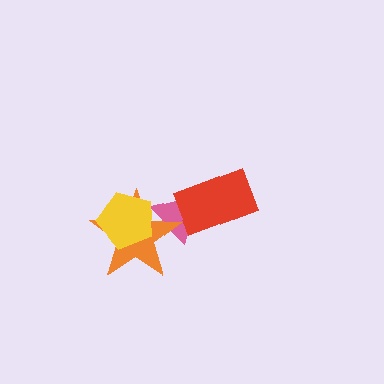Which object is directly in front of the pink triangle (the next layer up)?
The orange star is directly in front of the pink triangle.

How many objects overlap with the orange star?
2 objects overlap with the orange star.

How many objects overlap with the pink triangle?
3 objects overlap with the pink triangle.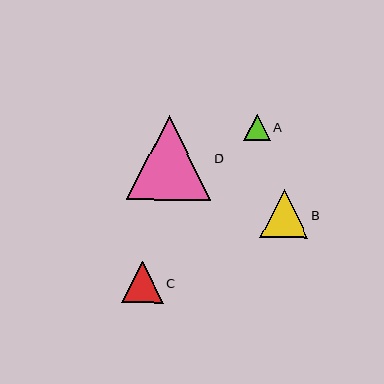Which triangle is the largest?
Triangle D is the largest with a size of approximately 85 pixels.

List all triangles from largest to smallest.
From largest to smallest: D, B, C, A.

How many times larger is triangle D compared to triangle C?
Triangle D is approximately 2.1 times the size of triangle C.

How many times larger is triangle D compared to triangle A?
Triangle D is approximately 3.2 times the size of triangle A.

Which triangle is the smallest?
Triangle A is the smallest with a size of approximately 26 pixels.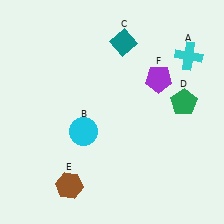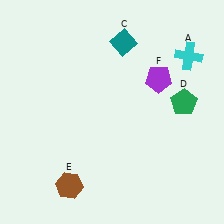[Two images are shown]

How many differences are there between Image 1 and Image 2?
There is 1 difference between the two images.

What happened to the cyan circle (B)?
The cyan circle (B) was removed in Image 2. It was in the bottom-left area of Image 1.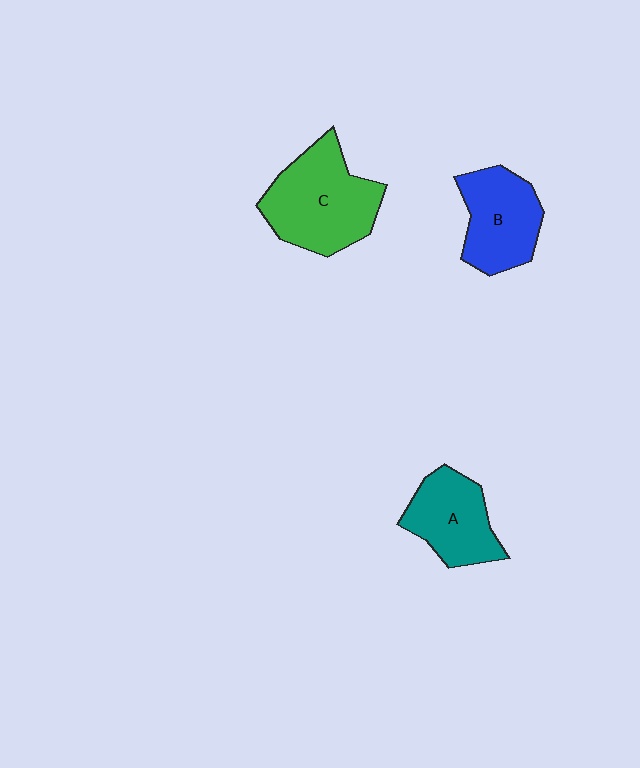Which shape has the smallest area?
Shape A (teal).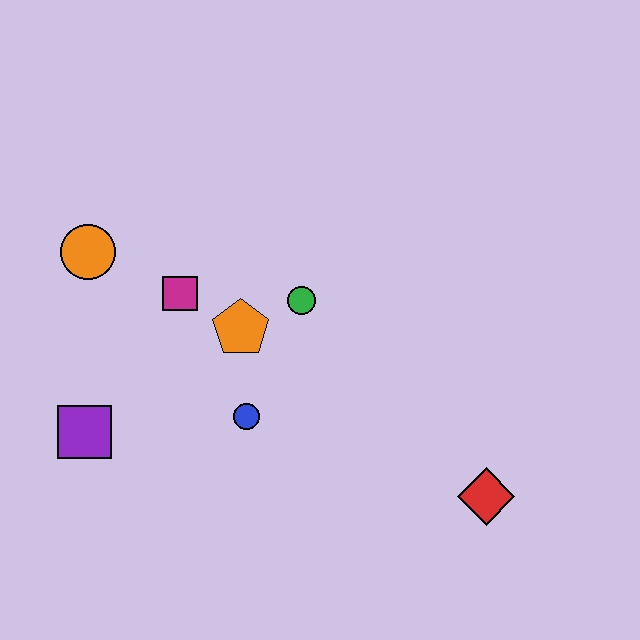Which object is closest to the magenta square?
The orange pentagon is closest to the magenta square.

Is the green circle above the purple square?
Yes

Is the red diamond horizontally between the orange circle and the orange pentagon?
No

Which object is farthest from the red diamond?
The orange circle is farthest from the red diamond.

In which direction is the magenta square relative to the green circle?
The magenta square is to the left of the green circle.